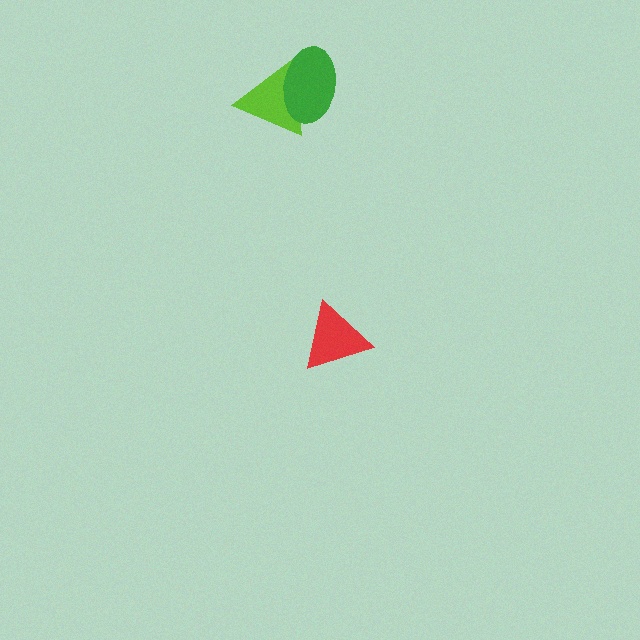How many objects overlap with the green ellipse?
1 object overlaps with the green ellipse.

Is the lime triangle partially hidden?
Yes, it is partially covered by another shape.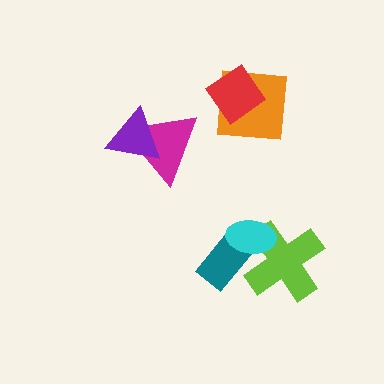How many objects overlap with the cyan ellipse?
2 objects overlap with the cyan ellipse.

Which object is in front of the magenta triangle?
The purple triangle is in front of the magenta triangle.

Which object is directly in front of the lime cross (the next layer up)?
The teal rectangle is directly in front of the lime cross.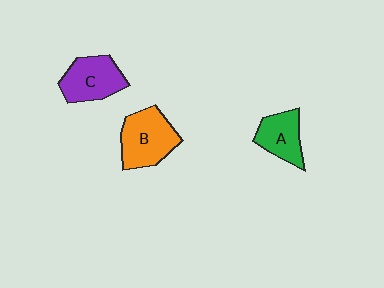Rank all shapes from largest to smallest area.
From largest to smallest: B (orange), C (purple), A (green).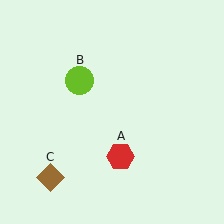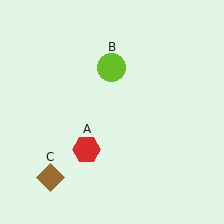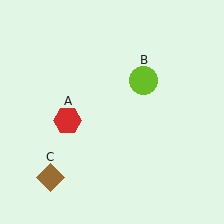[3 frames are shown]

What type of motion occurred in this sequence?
The red hexagon (object A), lime circle (object B) rotated clockwise around the center of the scene.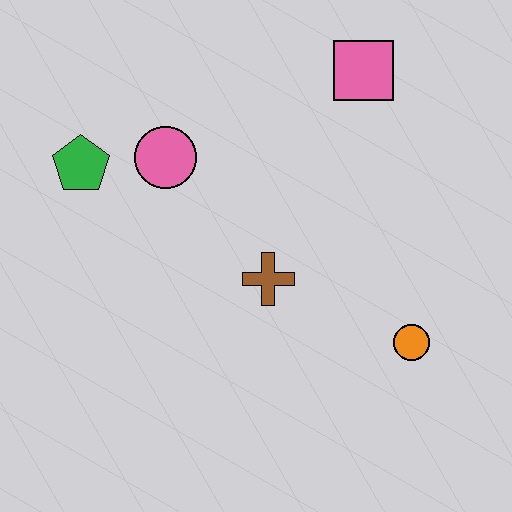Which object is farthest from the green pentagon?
The orange circle is farthest from the green pentagon.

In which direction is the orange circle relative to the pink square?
The orange circle is below the pink square.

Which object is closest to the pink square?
The pink circle is closest to the pink square.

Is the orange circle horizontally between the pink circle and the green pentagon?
No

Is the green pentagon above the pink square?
No